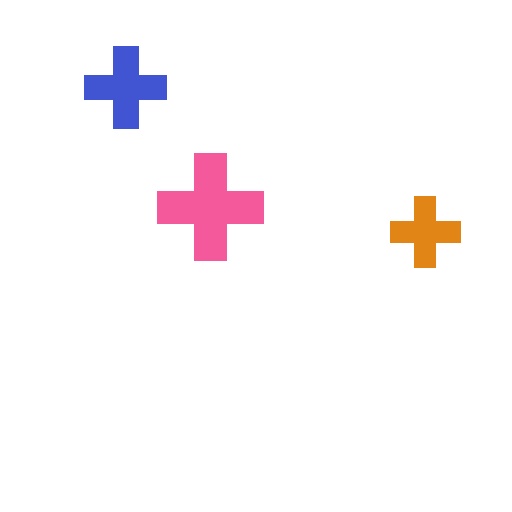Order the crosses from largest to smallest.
the pink one, the blue one, the orange one.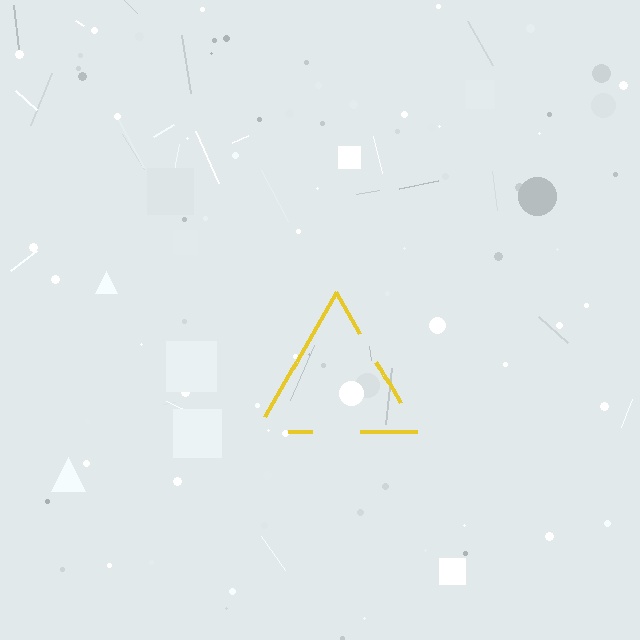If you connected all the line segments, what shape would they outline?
They would outline a triangle.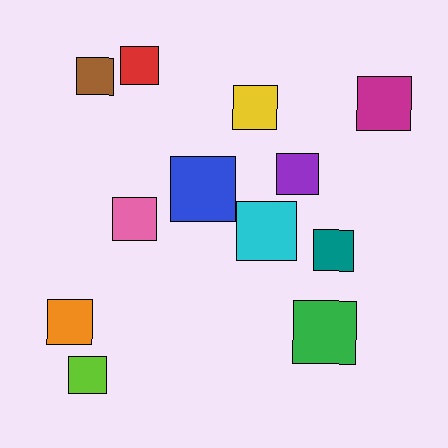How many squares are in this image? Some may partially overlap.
There are 12 squares.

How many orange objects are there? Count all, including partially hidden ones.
There is 1 orange object.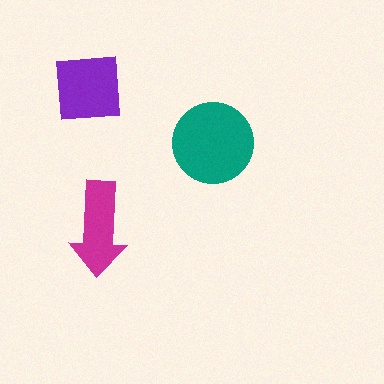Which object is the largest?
The teal circle.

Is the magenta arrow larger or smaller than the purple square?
Smaller.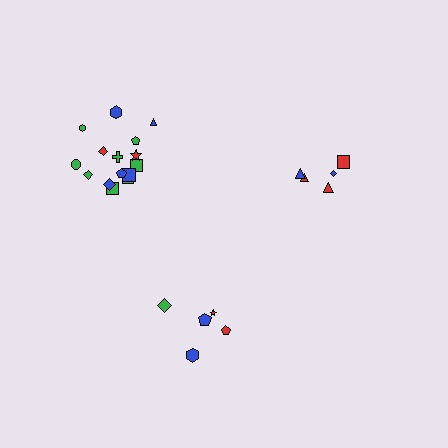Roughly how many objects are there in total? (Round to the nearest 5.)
Roughly 25 objects in total.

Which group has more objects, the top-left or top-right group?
The top-left group.